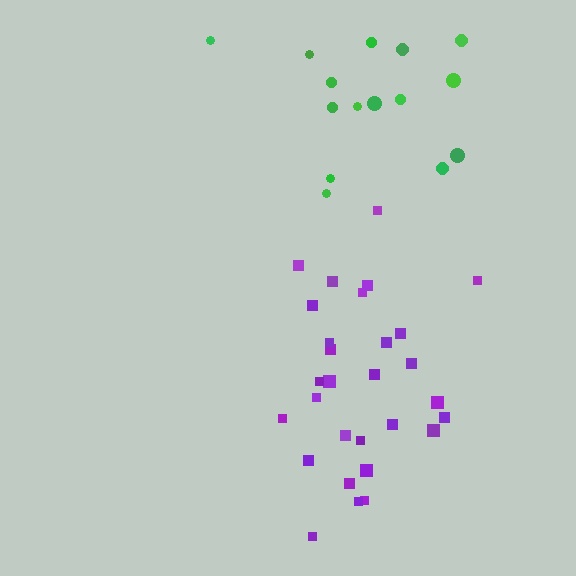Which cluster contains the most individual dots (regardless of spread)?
Purple (29).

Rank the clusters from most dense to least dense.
purple, green.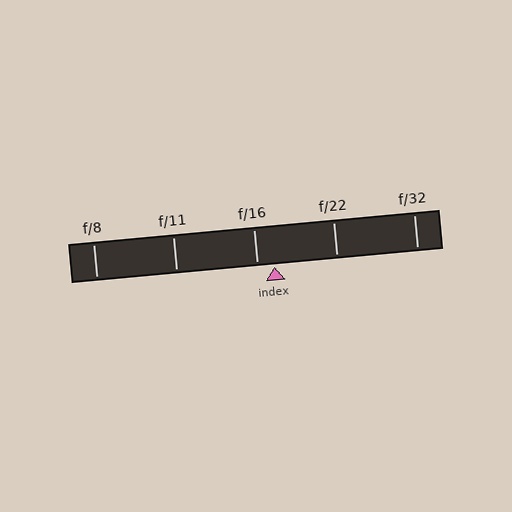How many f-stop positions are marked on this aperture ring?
There are 5 f-stop positions marked.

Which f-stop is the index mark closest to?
The index mark is closest to f/16.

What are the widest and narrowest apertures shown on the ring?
The widest aperture shown is f/8 and the narrowest is f/32.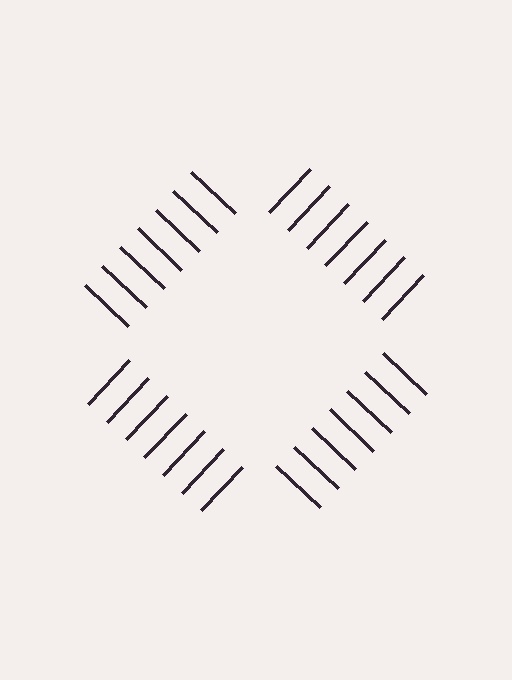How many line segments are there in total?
28 — 7 along each of the 4 edges.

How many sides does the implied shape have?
4 sides — the line-ends trace a square.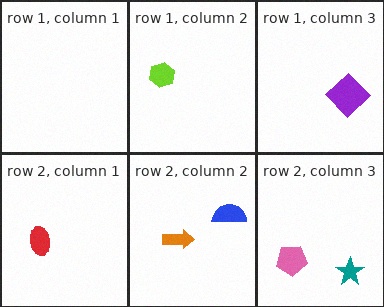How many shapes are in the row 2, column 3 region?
2.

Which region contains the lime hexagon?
The row 1, column 2 region.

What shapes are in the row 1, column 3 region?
The purple diamond.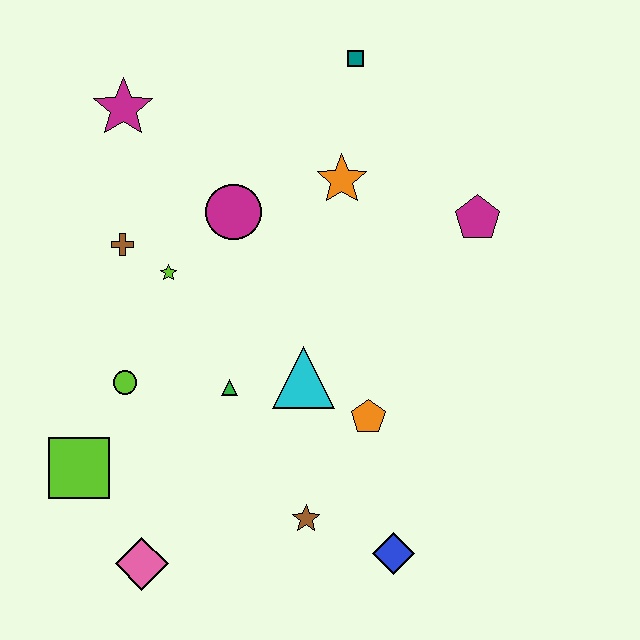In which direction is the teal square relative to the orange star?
The teal square is above the orange star.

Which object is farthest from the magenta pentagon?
The pink diamond is farthest from the magenta pentagon.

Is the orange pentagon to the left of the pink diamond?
No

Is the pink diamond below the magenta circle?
Yes